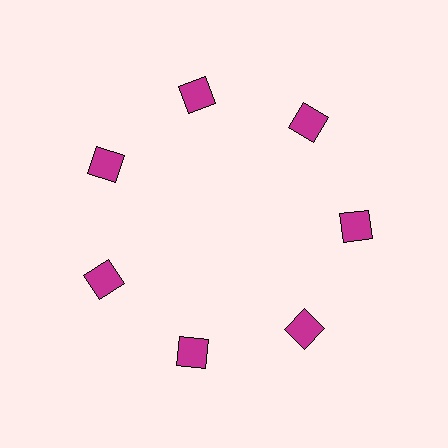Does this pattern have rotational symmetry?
Yes, this pattern has 7-fold rotational symmetry. It looks the same after rotating 51 degrees around the center.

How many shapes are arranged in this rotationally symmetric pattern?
There are 7 shapes, arranged in 7 groups of 1.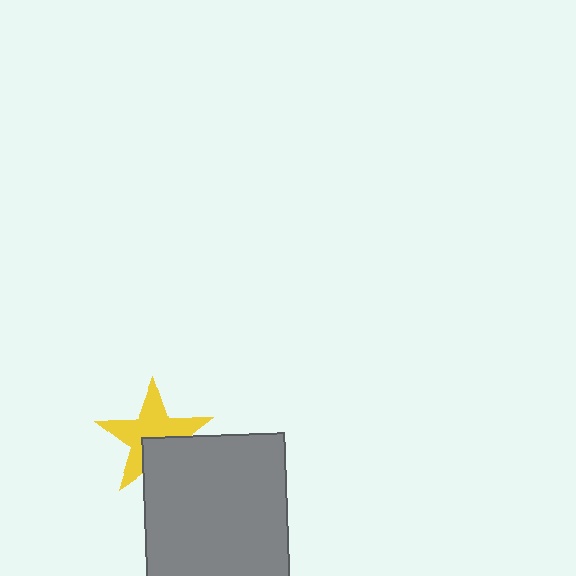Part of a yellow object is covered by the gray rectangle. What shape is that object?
It is a star.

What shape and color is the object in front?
The object in front is a gray rectangle.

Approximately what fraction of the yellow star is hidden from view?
Roughly 34% of the yellow star is hidden behind the gray rectangle.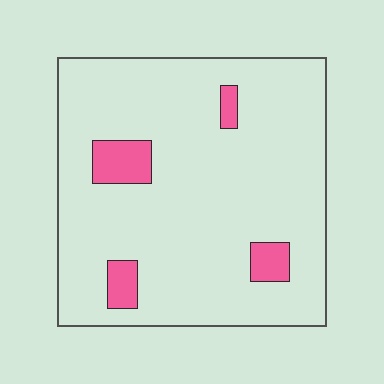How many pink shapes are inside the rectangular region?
4.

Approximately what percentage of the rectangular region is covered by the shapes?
Approximately 10%.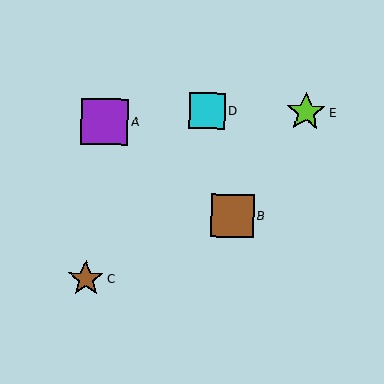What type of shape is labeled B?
Shape B is a brown square.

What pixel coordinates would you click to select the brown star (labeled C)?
Click at (86, 278) to select the brown star C.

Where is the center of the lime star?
The center of the lime star is at (306, 112).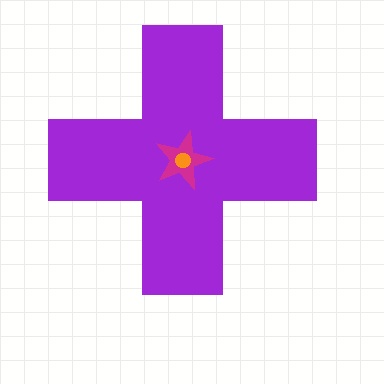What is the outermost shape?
The purple cross.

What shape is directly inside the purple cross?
The magenta star.